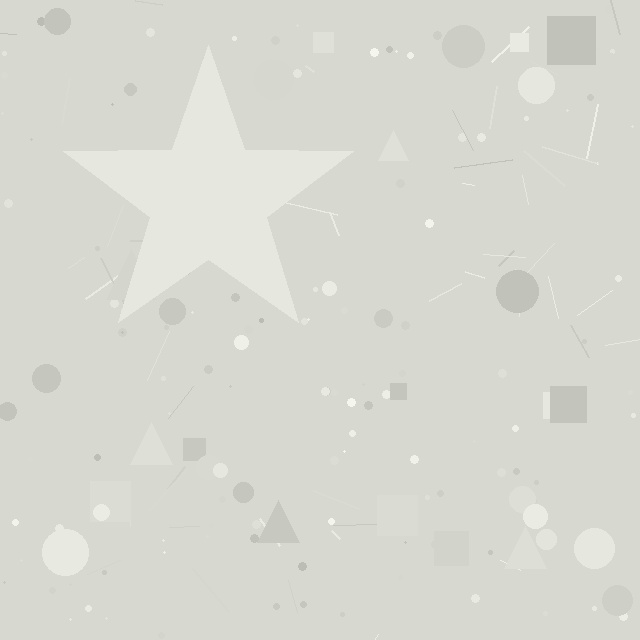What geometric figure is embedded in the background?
A star is embedded in the background.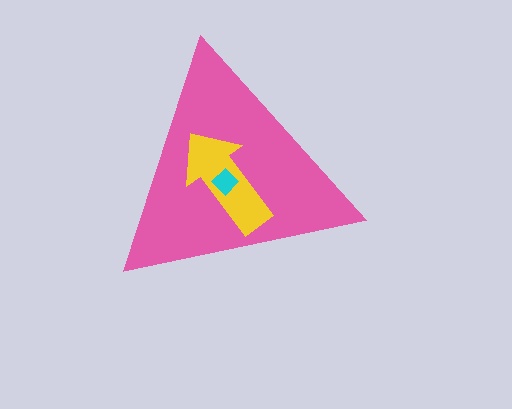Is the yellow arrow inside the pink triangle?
Yes.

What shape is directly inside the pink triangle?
The yellow arrow.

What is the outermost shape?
The pink triangle.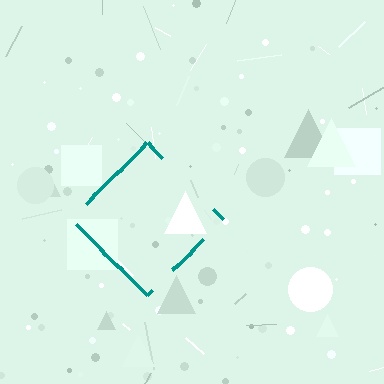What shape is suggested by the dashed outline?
The dashed outline suggests a diamond.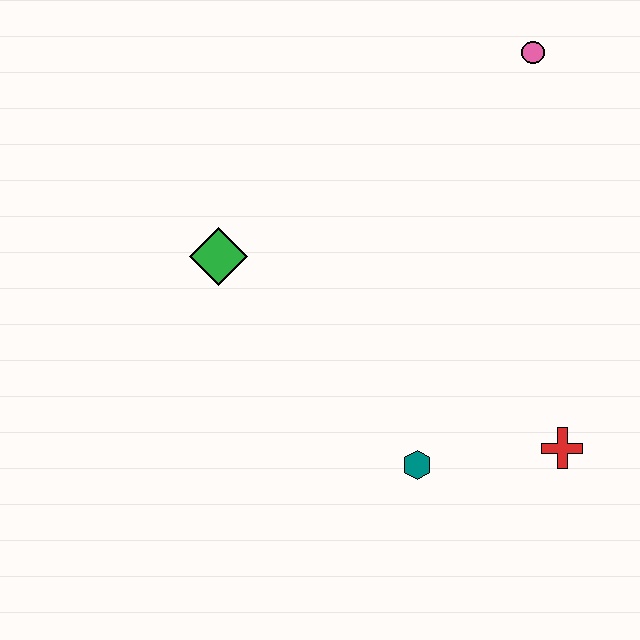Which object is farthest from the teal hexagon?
The pink circle is farthest from the teal hexagon.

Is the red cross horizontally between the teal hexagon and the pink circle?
No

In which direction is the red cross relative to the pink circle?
The red cross is below the pink circle.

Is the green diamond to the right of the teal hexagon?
No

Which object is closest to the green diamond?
The teal hexagon is closest to the green diamond.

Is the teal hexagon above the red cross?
No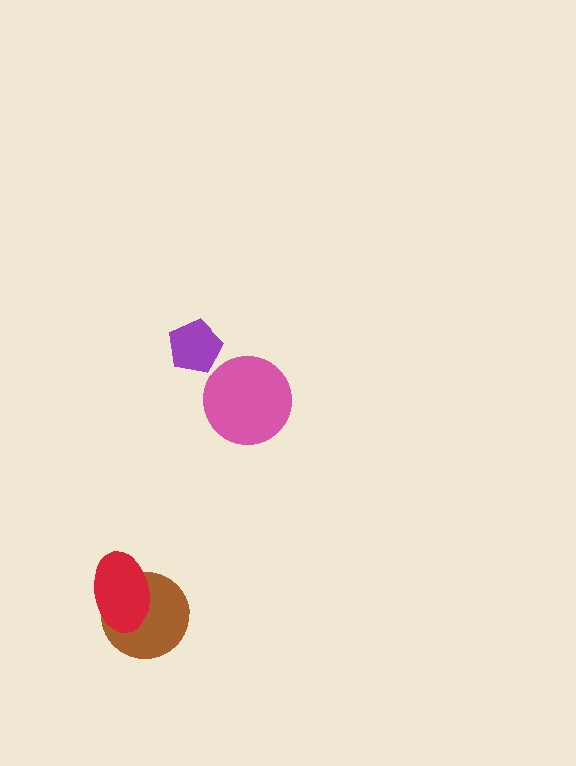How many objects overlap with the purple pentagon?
0 objects overlap with the purple pentagon.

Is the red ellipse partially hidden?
No, no other shape covers it.